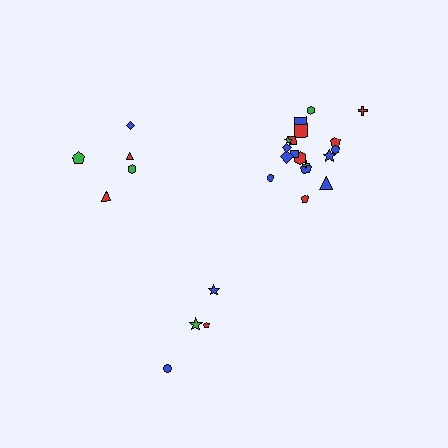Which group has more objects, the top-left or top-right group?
The top-right group.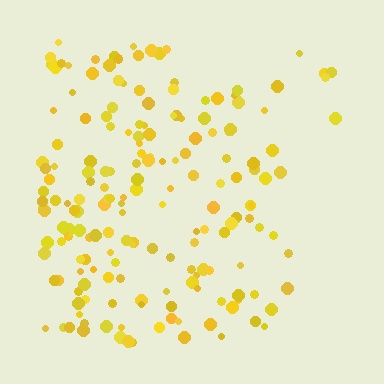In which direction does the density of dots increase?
From right to left, with the left side densest.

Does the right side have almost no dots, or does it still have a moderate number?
Still a moderate number, just noticeably fewer than the left.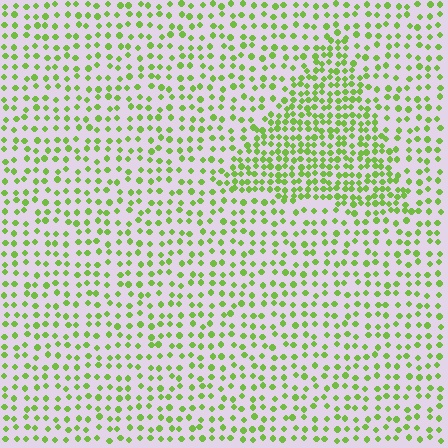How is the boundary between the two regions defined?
The boundary is defined by a change in element density (approximately 1.9x ratio). All elements are the same color, size, and shape.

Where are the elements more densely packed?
The elements are more densely packed inside the triangle boundary.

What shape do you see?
I see a triangle.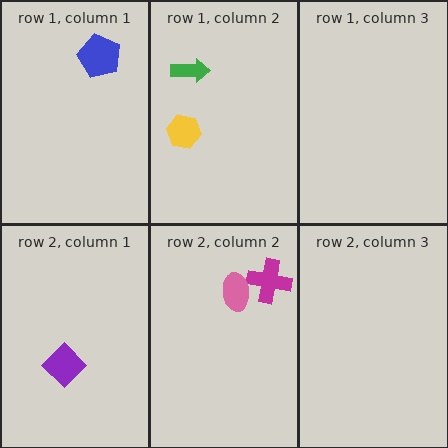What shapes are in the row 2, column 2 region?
The magenta cross, the pink ellipse.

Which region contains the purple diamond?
The row 2, column 1 region.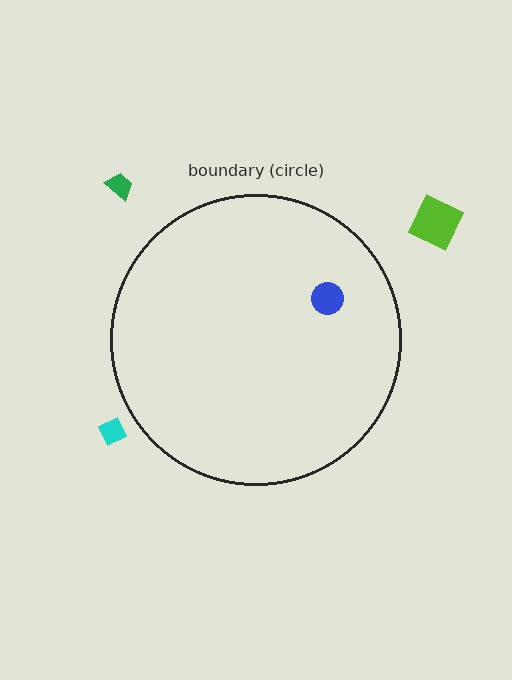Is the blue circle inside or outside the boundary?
Inside.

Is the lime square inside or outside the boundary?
Outside.